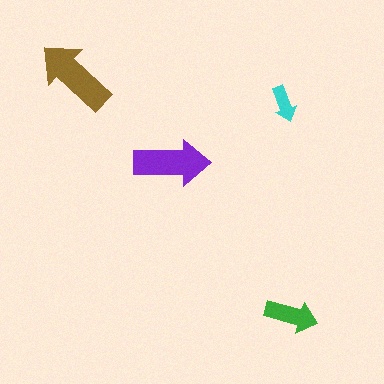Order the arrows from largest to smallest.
the brown one, the purple one, the green one, the cyan one.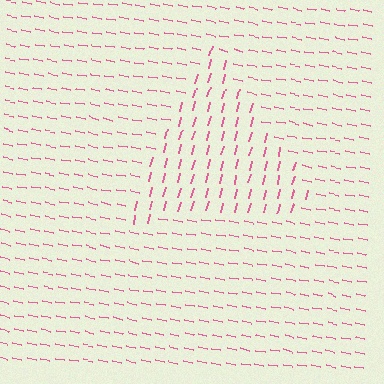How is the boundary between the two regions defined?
The boundary is defined purely by a change in line orientation (approximately 87 degrees difference). All lines are the same color and thickness.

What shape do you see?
I see a triangle.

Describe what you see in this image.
The image is filled with small pink line segments. A triangle region in the image has lines oriented differently from the surrounding lines, creating a visible texture boundary.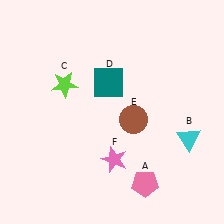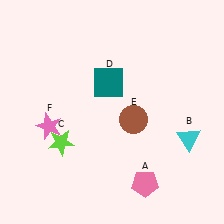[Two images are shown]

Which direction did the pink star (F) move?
The pink star (F) moved left.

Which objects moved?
The objects that moved are: the lime star (C), the pink star (F).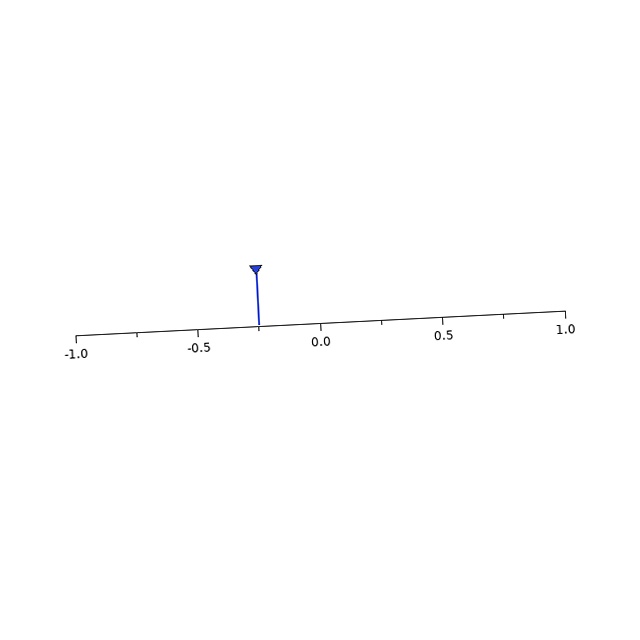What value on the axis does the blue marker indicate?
The marker indicates approximately -0.25.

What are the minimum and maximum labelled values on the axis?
The axis runs from -1.0 to 1.0.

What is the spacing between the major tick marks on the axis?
The major ticks are spaced 0.5 apart.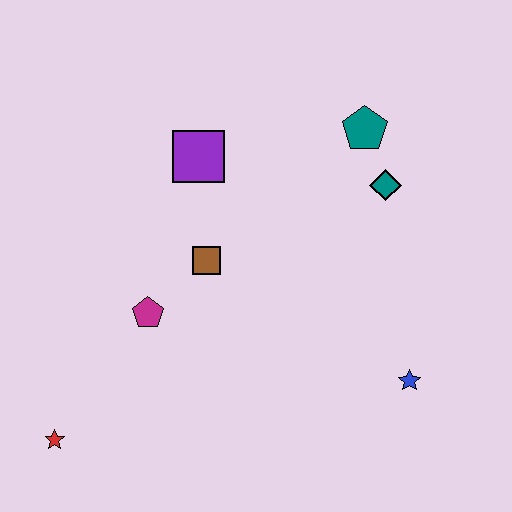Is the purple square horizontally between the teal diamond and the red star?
Yes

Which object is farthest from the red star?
The teal pentagon is farthest from the red star.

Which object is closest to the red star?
The magenta pentagon is closest to the red star.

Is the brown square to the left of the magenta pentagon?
No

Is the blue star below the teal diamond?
Yes